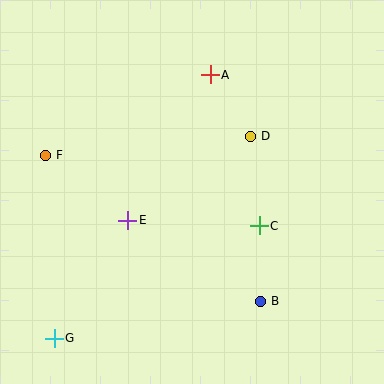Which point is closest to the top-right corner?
Point A is closest to the top-right corner.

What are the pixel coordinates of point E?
Point E is at (128, 220).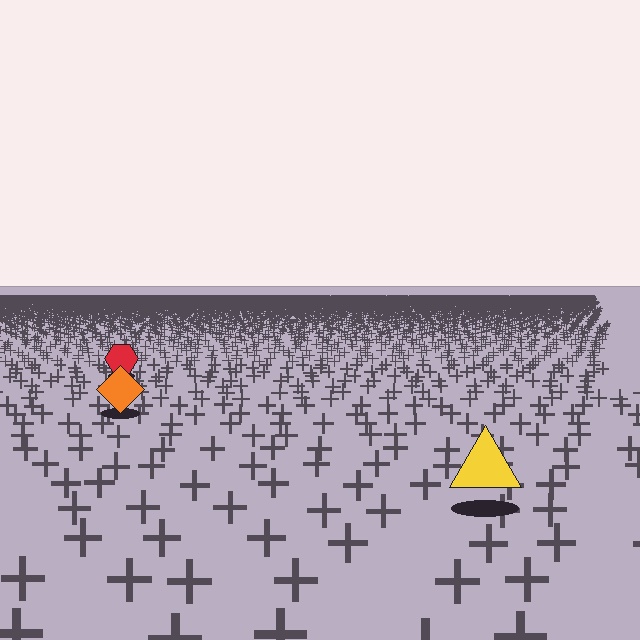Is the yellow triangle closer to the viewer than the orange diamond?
Yes. The yellow triangle is closer — you can tell from the texture gradient: the ground texture is coarser near it.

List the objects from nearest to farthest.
From nearest to farthest: the yellow triangle, the orange diamond, the red hexagon.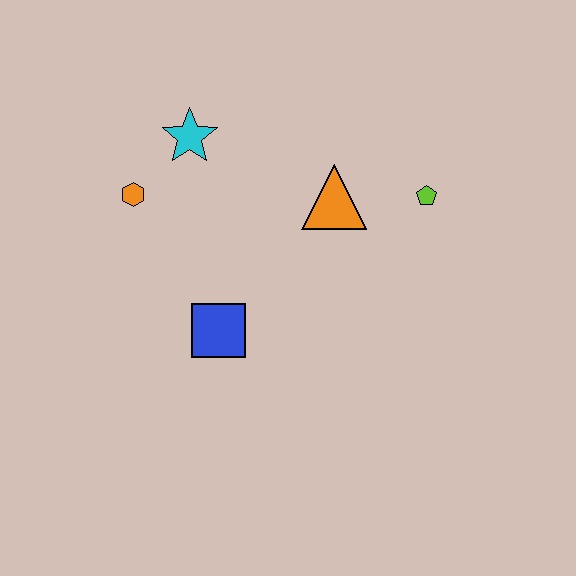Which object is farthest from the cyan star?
The lime pentagon is farthest from the cyan star.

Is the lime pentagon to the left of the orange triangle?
No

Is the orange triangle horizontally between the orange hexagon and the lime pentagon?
Yes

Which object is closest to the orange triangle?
The lime pentagon is closest to the orange triangle.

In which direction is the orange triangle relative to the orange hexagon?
The orange triangle is to the right of the orange hexagon.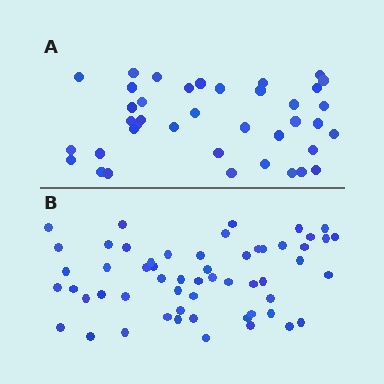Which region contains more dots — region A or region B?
Region B (the bottom region) has more dots.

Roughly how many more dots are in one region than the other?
Region B has approximately 15 more dots than region A.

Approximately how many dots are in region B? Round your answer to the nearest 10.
About 60 dots. (The exact count is 56, which rounds to 60.)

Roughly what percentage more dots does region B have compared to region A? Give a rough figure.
About 45% more.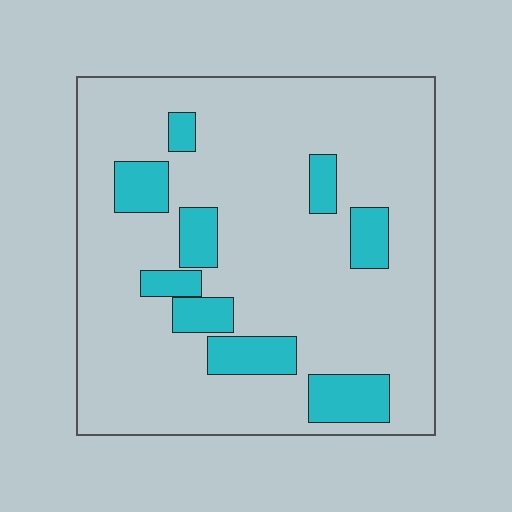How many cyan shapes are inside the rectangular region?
9.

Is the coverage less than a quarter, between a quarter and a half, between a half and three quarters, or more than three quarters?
Less than a quarter.